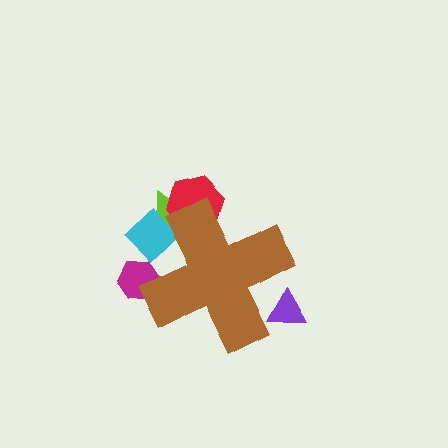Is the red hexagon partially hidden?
Yes, the red hexagon is partially hidden behind the brown cross.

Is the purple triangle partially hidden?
Yes, the purple triangle is partially hidden behind the brown cross.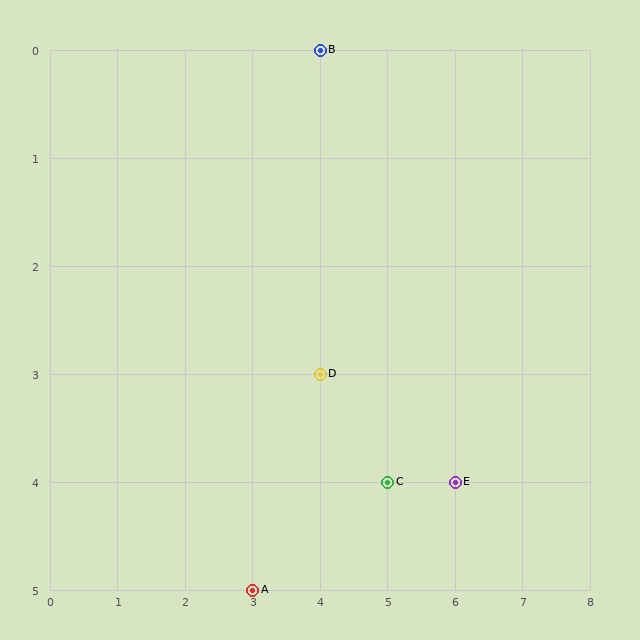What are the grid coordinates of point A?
Point A is at grid coordinates (3, 5).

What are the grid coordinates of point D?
Point D is at grid coordinates (4, 3).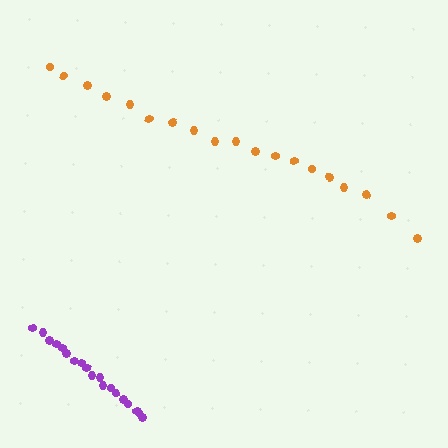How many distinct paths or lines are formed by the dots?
There are 2 distinct paths.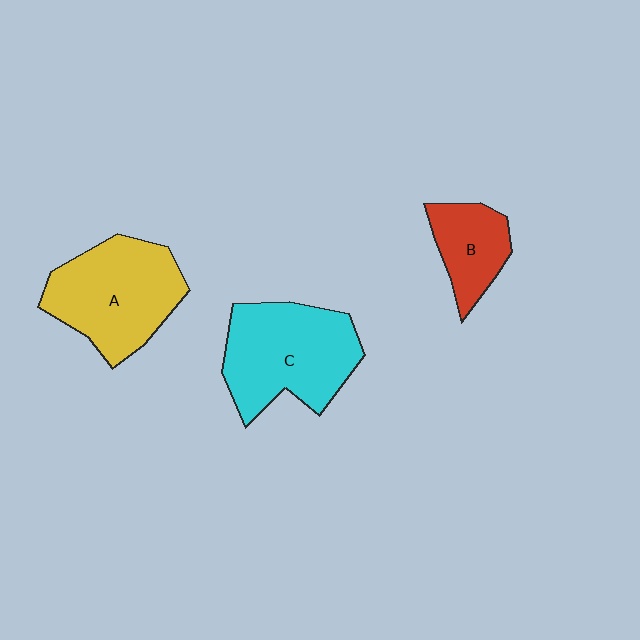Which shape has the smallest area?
Shape B (red).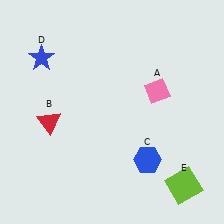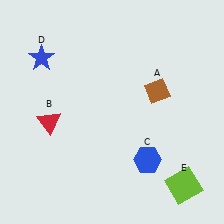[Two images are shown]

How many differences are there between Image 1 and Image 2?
There is 1 difference between the two images.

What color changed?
The diamond (A) changed from pink in Image 1 to brown in Image 2.